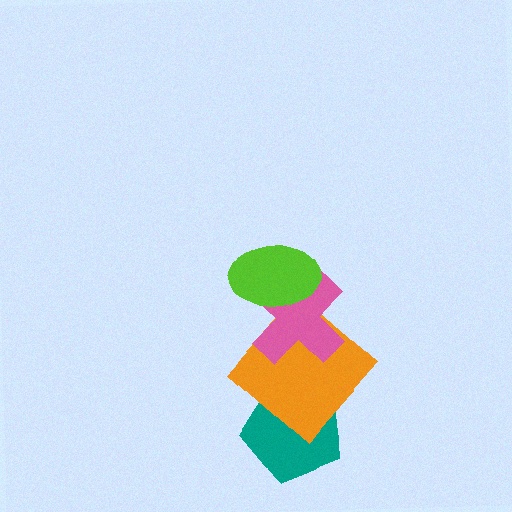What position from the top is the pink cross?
The pink cross is 2nd from the top.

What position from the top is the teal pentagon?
The teal pentagon is 4th from the top.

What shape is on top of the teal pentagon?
The orange diamond is on top of the teal pentagon.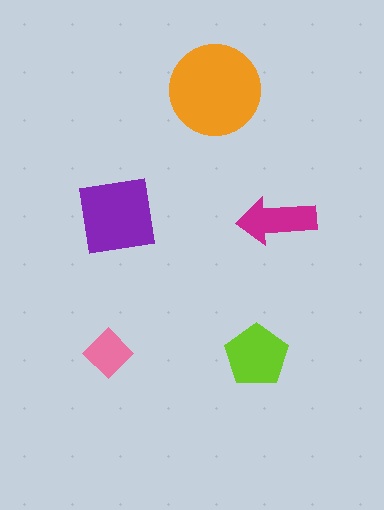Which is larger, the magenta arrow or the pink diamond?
The magenta arrow.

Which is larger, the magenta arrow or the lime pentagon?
The lime pentagon.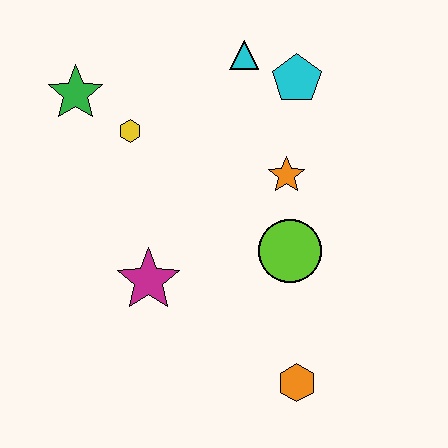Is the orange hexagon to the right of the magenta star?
Yes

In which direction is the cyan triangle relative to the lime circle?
The cyan triangle is above the lime circle.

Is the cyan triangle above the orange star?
Yes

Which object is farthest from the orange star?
The green star is farthest from the orange star.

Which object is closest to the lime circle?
The orange star is closest to the lime circle.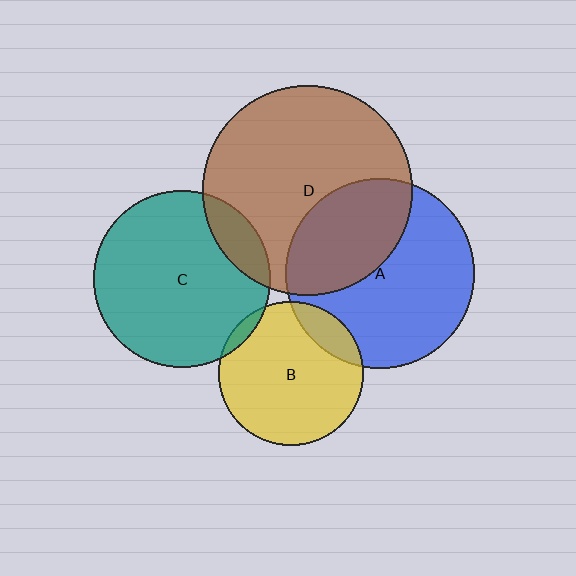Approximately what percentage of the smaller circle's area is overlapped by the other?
Approximately 15%.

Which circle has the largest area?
Circle D (brown).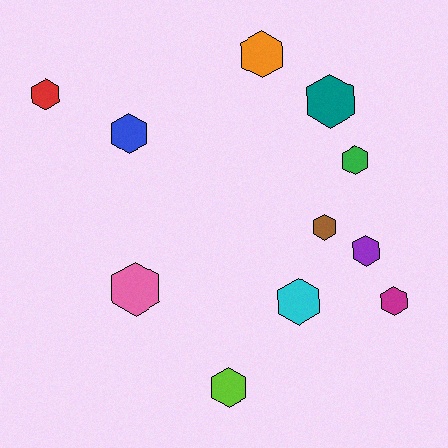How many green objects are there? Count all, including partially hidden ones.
There is 1 green object.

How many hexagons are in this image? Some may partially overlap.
There are 11 hexagons.